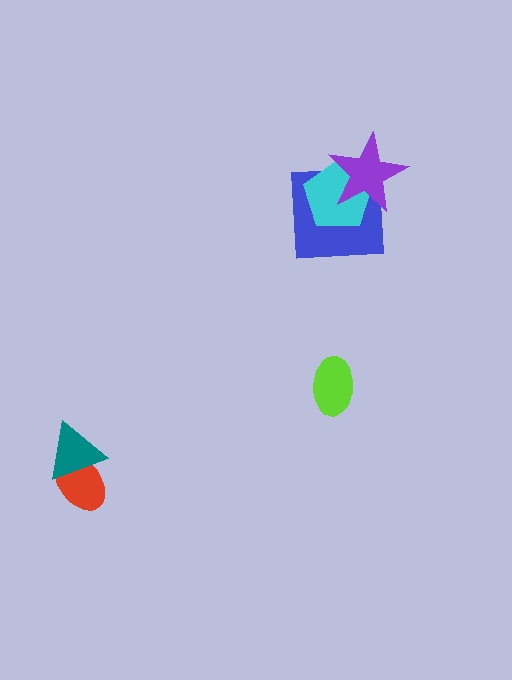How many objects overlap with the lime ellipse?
0 objects overlap with the lime ellipse.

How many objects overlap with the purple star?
2 objects overlap with the purple star.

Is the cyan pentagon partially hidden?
Yes, it is partially covered by another shape.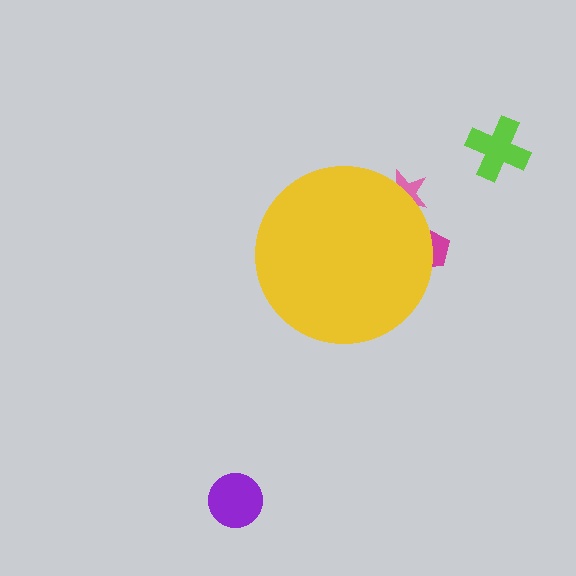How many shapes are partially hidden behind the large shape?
2 shapes are partially hidden.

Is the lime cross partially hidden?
No, the lime cross is fully visible.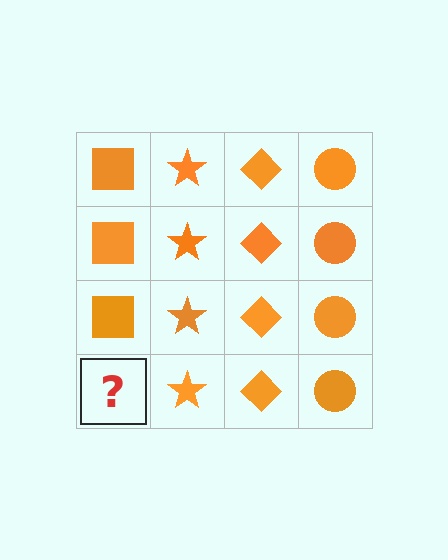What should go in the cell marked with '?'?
The missing cell should contain an orange square.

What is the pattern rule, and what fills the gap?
The rule is that each column has a consistent shape. The gap should be filled with an orange square.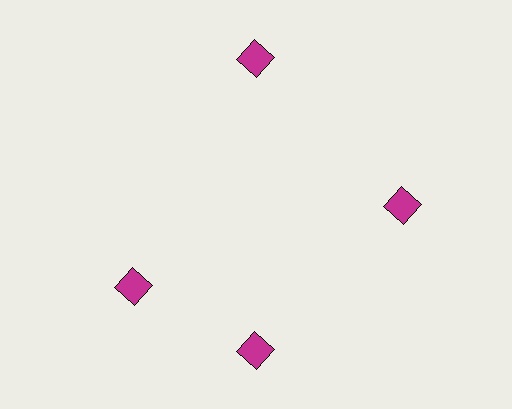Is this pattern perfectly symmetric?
No. The 4 magenta squares are arranged in a ring, but one element near the 9 o'clock position is rotated out of alignment along the ring, breaking the 4-fold rotational symmetry.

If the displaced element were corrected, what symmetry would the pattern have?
It would have 4-fold rotational symmetry — the pattern would map onto itself every 90 degrees.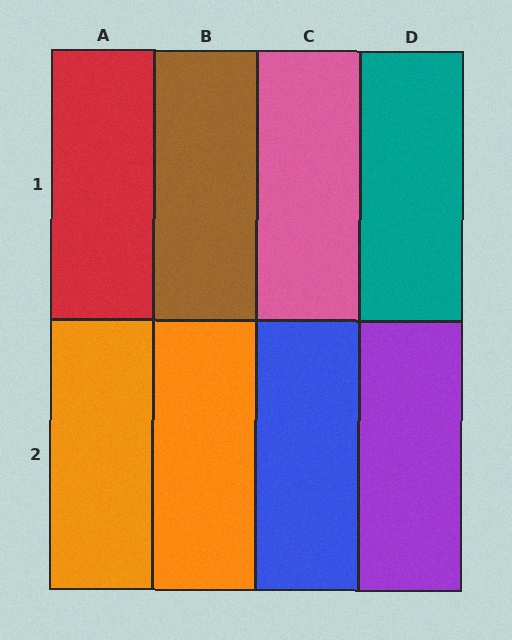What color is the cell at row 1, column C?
Pink.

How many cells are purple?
1 cell is purple.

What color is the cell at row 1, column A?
Red.